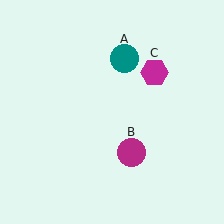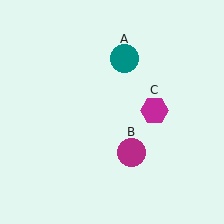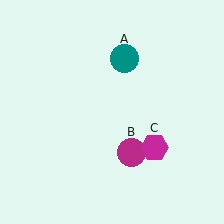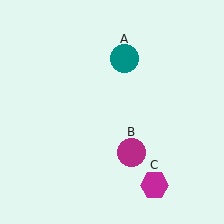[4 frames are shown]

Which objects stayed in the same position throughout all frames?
Teal circle (object A) and magenta circle (object B) remained stationary.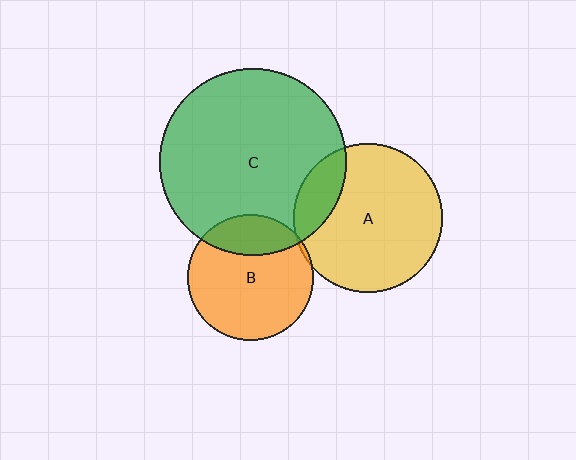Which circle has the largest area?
Circle C (green).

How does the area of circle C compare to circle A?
Approximately 1.6 times.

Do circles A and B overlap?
Yes.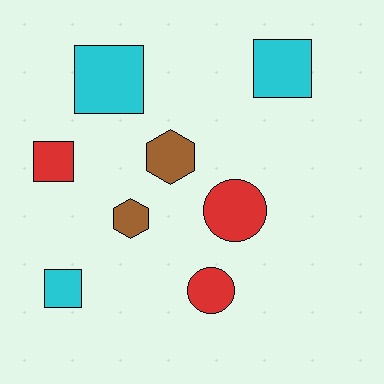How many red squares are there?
There is 1 red square.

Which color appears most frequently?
Red, with 3 objects.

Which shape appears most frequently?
Square, with 4 objects.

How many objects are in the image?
There are 8 objects.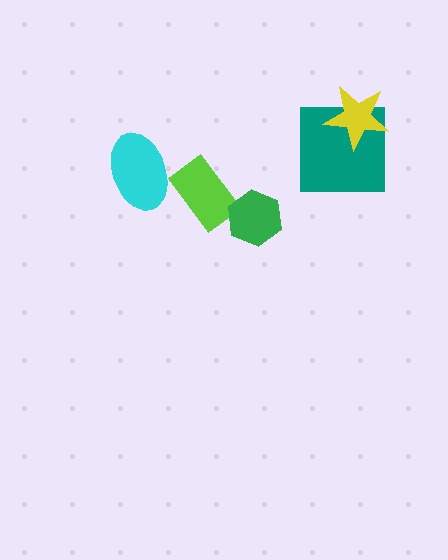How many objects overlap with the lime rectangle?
1 object overlaps with the lime rectangle.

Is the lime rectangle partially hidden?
Yes, it is partially covered by another shape.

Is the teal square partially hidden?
Yes, it is partially covered by another shape.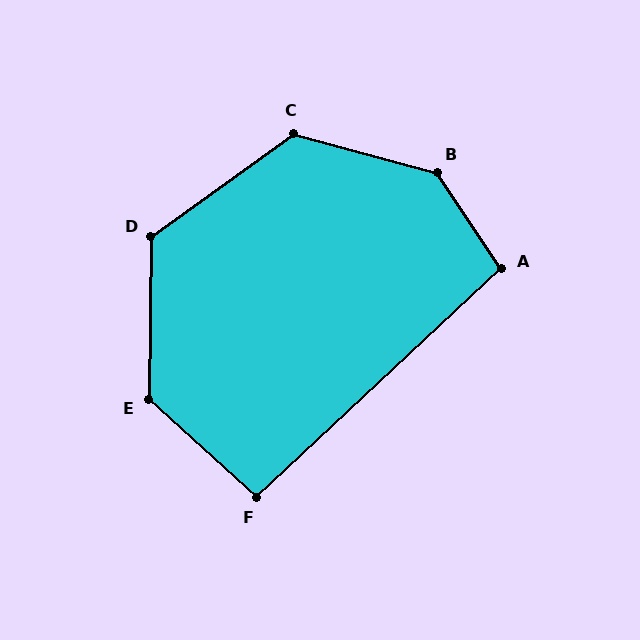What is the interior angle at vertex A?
Approximately 100 degrees (obtuse).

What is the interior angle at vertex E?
Approximately 132 degrees (obtuse).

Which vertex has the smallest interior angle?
F, at approximately 95 degrees.